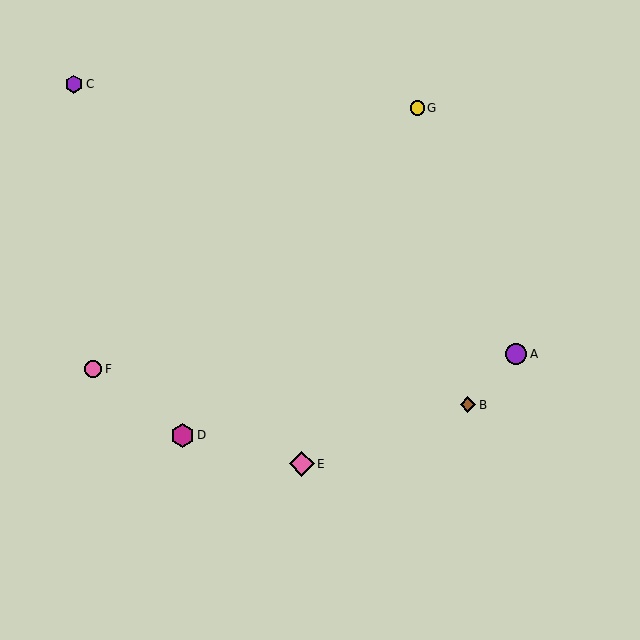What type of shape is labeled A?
Shape A is a purple circle.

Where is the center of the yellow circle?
The center of the yellow circle is at (417, 108).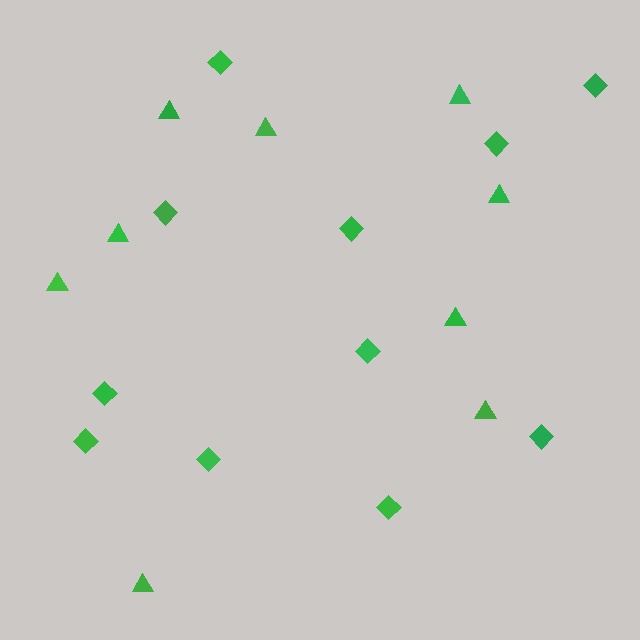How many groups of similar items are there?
There are 2 groups: one group of triangles (9) and one group of diamonds (11).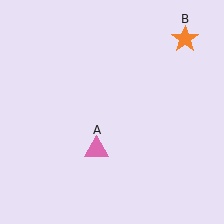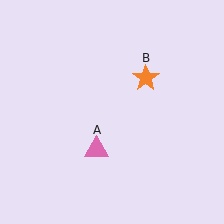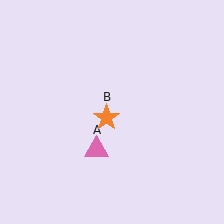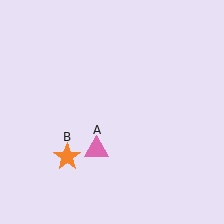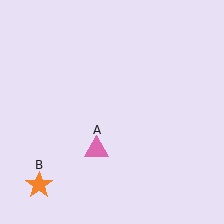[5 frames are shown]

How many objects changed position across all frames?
1 object changed position: orange star (object B).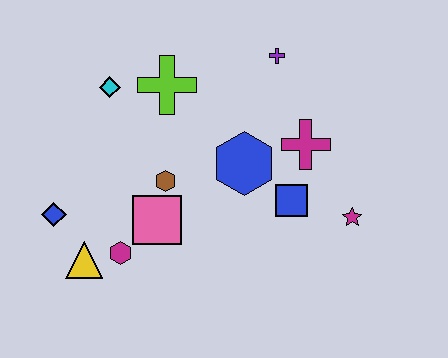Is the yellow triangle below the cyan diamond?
Yes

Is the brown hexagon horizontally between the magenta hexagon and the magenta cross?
Yes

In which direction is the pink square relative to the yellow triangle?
The pink square is to the right of the yellow triangle.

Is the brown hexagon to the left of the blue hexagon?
Yes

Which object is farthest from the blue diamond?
The magenta star is farthest from the blue diamond.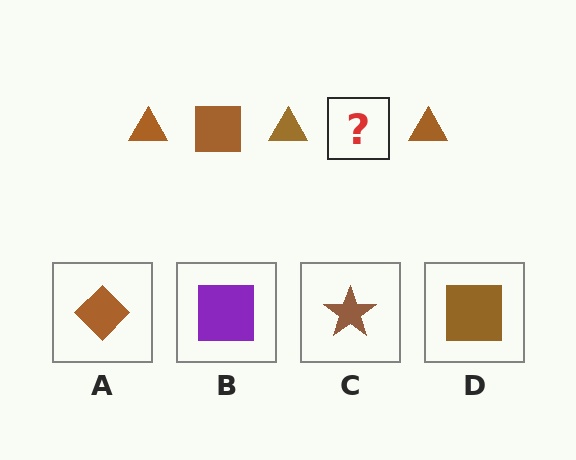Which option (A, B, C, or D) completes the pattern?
D.